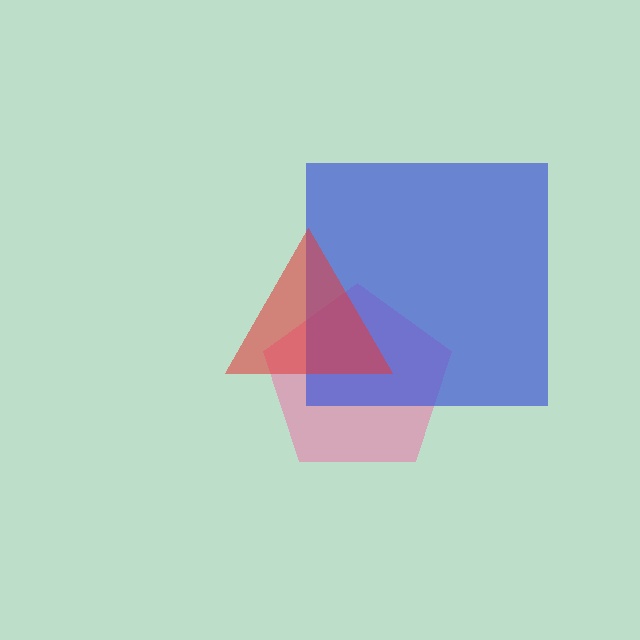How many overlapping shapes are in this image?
There are 3 overlapping shapes in the image.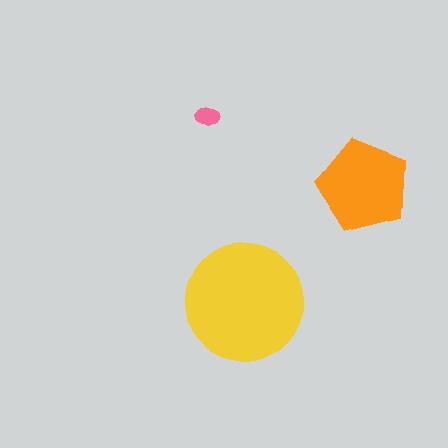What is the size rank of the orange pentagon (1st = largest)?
2nd.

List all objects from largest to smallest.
The yellow circle, the orange pentagon, the pink ellipse.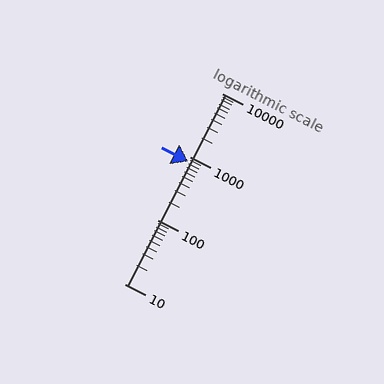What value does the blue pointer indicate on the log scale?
The pointer indicates approximately 850.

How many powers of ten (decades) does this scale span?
The scale spans 3 decades, from 10 to 10000.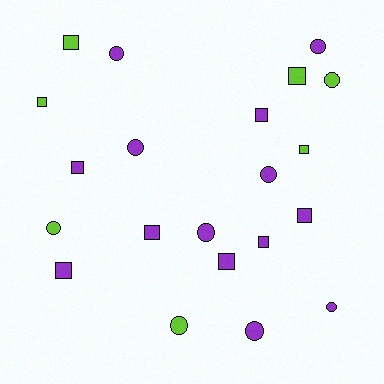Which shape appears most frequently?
Square, with 11 objects.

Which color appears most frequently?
Purple, with 14 objects.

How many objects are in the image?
There are 21 objects.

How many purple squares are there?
There are 7 purple squares.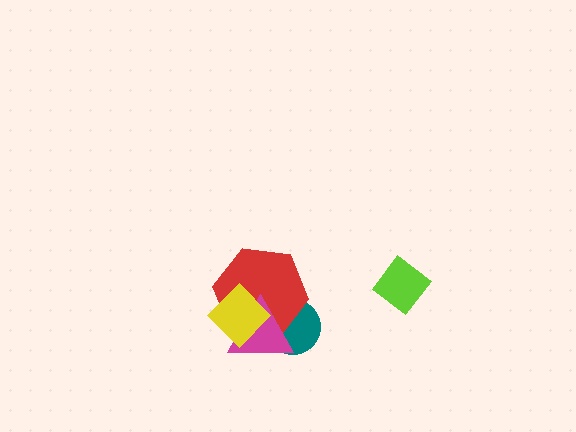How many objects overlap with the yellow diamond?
2 objects overlap with the yellow diamond.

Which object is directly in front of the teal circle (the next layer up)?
The red hexagon is directly in front of the teal circle.